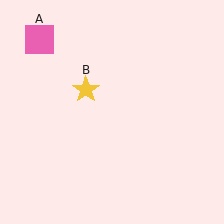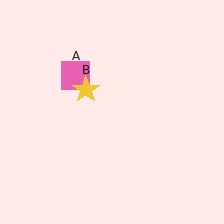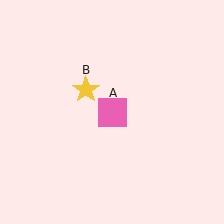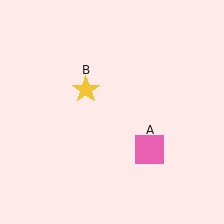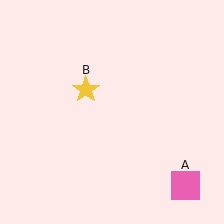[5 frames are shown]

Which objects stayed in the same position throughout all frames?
Yellow star (object B) remained stationary.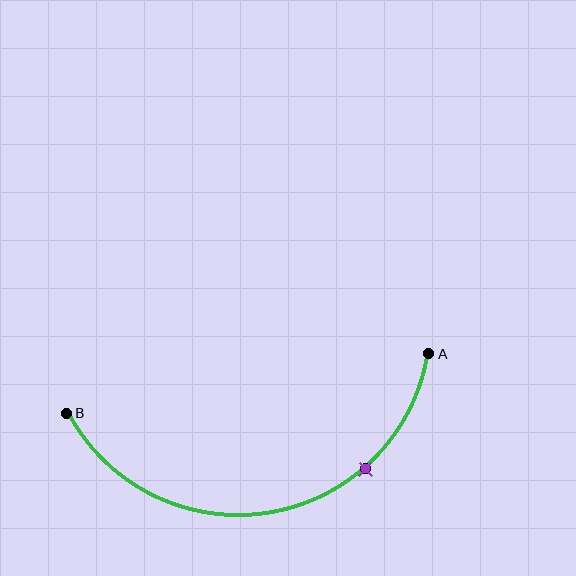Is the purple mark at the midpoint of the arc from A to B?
No. The purple mark lies on the arc but is closer to endpoint A. The arc midpoint would be at the point on the curve equidistant along the arc from both A and B.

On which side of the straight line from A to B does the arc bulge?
The arc bulges below the straight line connecting A and B.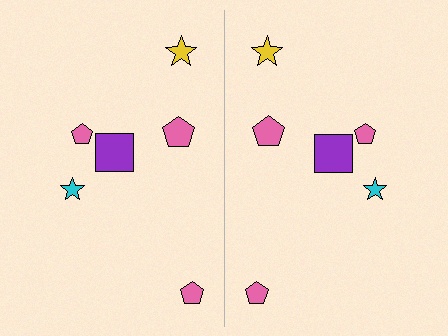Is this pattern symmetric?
Yes, this pattern has bilateral (reflection) symmetry.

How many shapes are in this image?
There are 12 shapes in this image.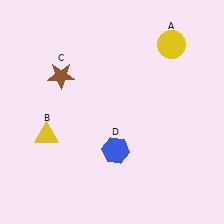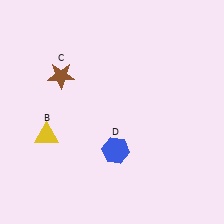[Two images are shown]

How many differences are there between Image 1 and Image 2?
There is 1 difference between the two images.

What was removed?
The yellow circle (A) was removed in Image 2.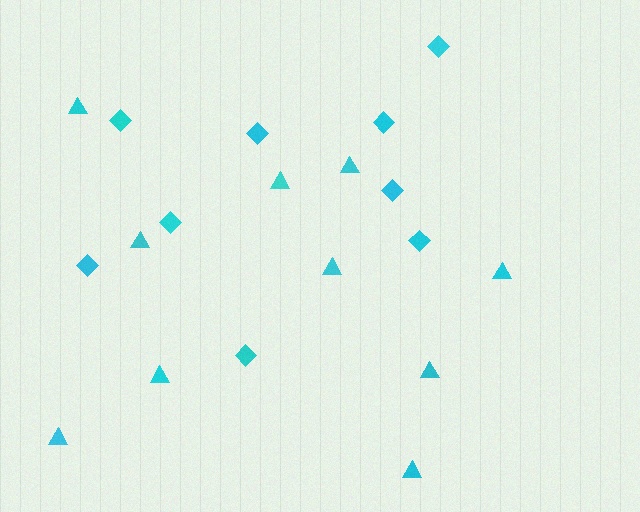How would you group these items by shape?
There are 2 groups: one group of triangles (10) and one group of diamonds (9).